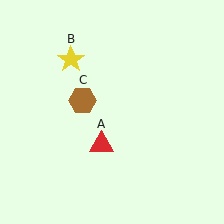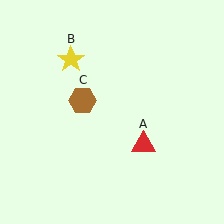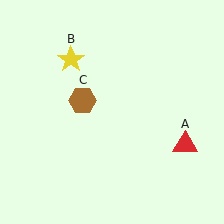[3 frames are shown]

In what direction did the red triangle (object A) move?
The red triangle (object A) moved right.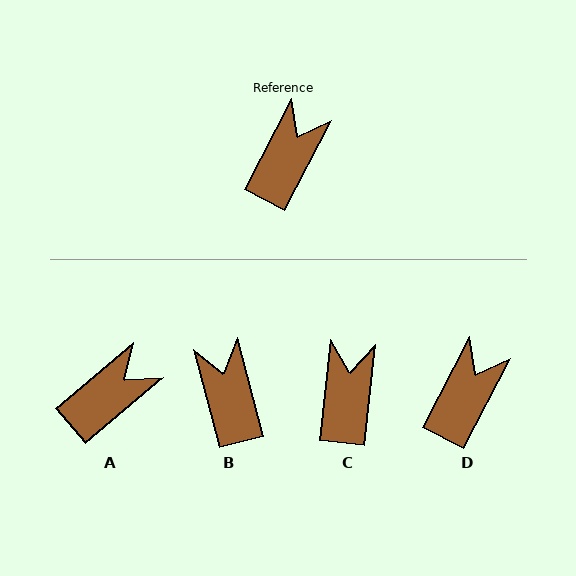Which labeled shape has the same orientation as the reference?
D.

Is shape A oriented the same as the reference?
No, it is off by about 22 degrees.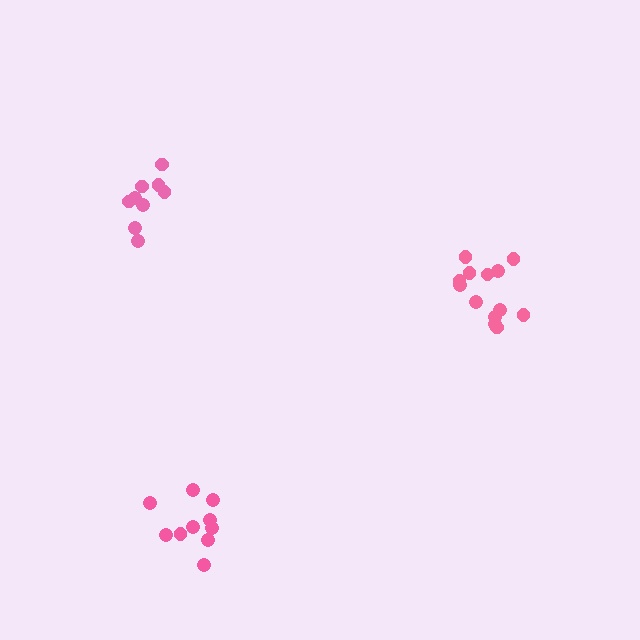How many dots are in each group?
Group 1: 13 dots, Group 2: 9 dots, Group 3: 10 dots (32 total).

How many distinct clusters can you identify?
There are 3 distinct clusters.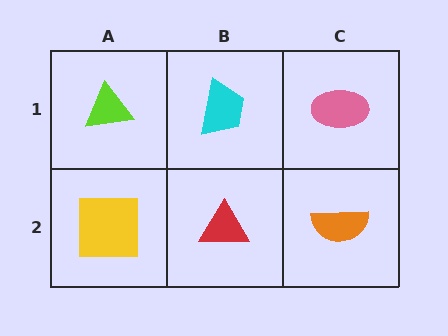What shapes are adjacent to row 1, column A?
A yellow square (row 2, column A), a cyan trapezoid (row 1, column B).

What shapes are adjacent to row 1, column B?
A red triangle (row 2, column B), a lime triangle (row 1, column A), a pink ellipse (row 1, column C).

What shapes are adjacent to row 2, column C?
A pink ellipse (row 1, column C), a red triangle (row 2, column B).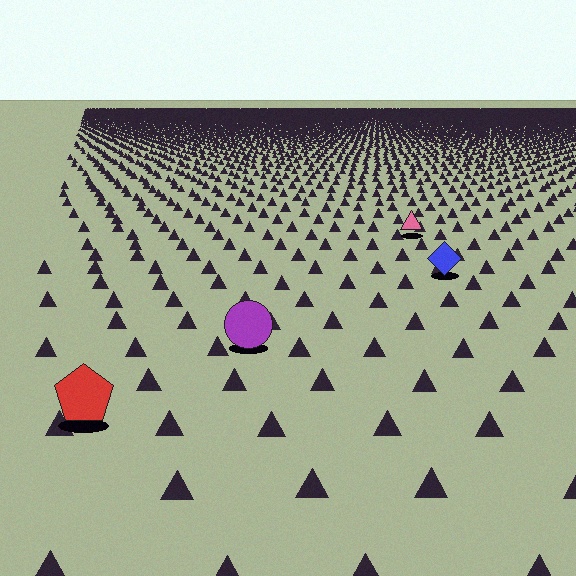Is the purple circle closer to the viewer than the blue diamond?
Yes. The purple circle is closer — you can tell from the texture gradient: the ground texture is coarser near it.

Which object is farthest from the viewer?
The pink triangle is farthest from the viewer. It appears smaller and the ground texture around it is denser.